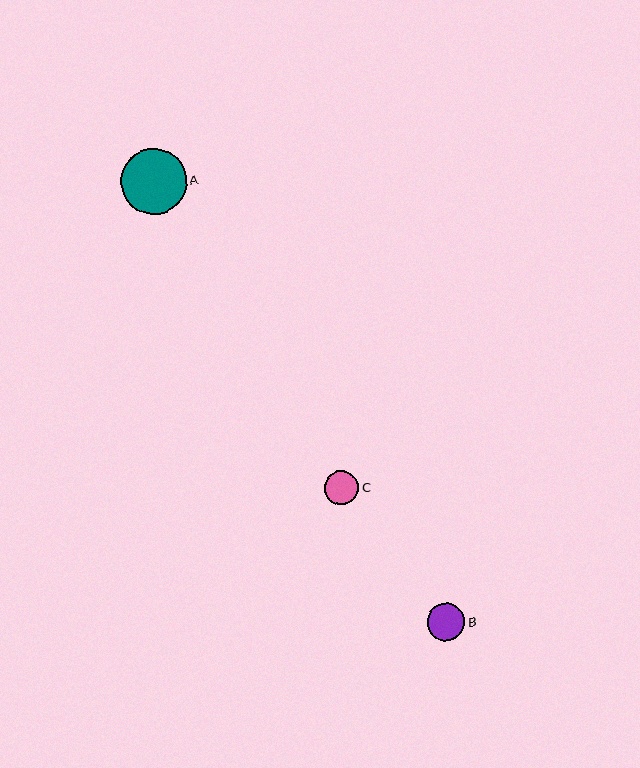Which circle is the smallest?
Circle C is the smallest with a size of approximately 34 pixels.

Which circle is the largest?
Circle A is the largest with a size of approximately 66 pixels.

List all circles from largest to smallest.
From largest to smallest: A, B, C.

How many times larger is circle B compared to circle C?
Circle B is approximately 1.1 times the size of circle C.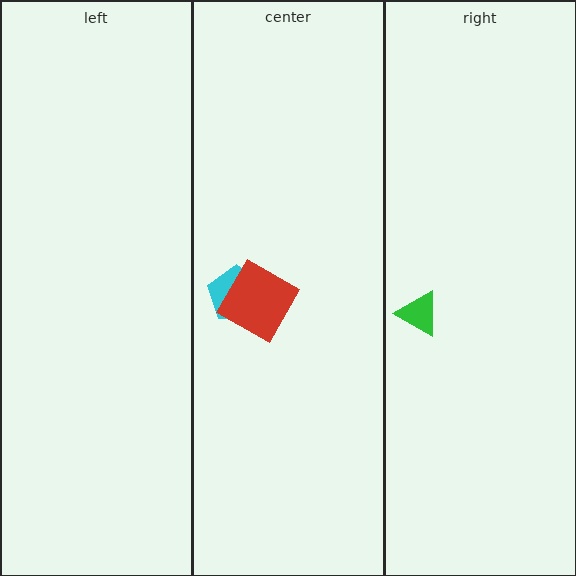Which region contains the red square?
The center region.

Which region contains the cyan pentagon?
The center region.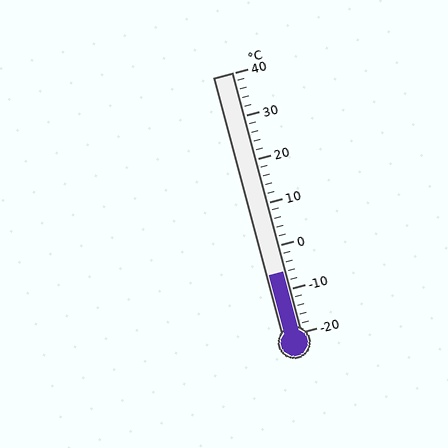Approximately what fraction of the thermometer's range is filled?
The thermometer is filled to approximately 25% of its range.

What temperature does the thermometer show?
The thermometer shows approximately -6°C.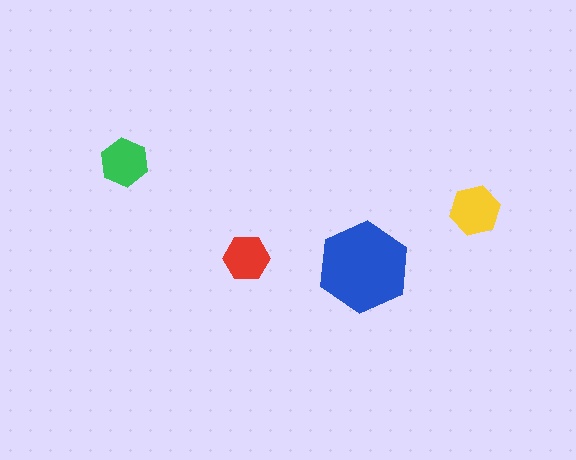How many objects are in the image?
There are 4 objects in the image.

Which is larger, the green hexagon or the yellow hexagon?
The yellow one.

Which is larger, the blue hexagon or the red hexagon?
The blue one.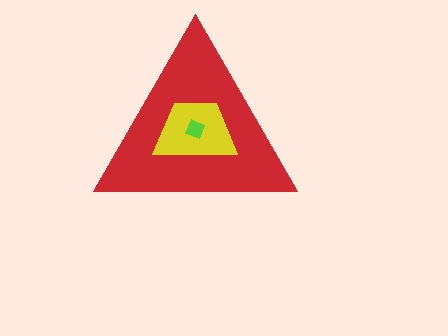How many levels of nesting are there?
3.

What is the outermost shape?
The red triangle.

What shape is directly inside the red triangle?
The yellow trapezoid.